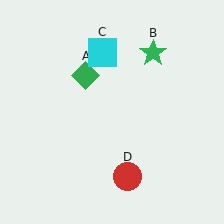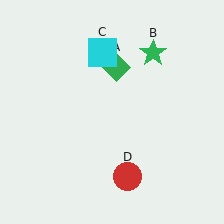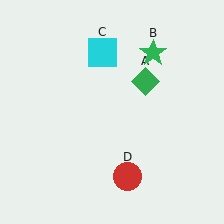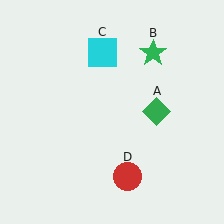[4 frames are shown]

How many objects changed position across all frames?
1 object changed position: green diamond (object A).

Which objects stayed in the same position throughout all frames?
Green star (object B) and cyan square (object C) and red circle (object D) remained stationary.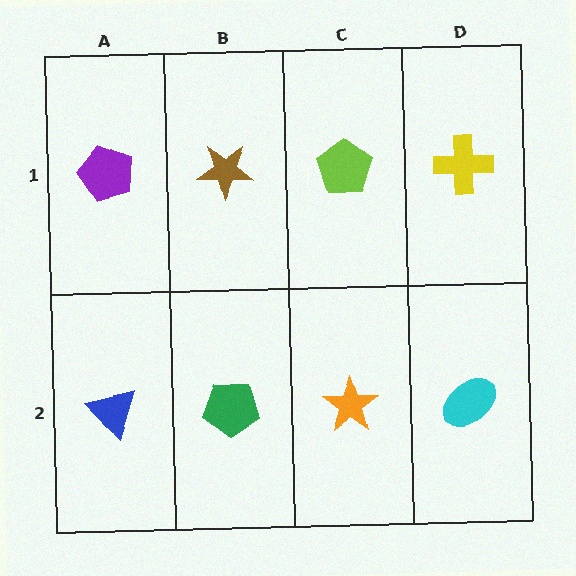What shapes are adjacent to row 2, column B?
A brown star (row 1, column B), a blue triangle (row 2, column A), an orange star (row 2, column C).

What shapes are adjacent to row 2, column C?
A lime pentagon (row 1, column C), a green pentagon (row 2, column B), a cyan ellipse (row 2, column D).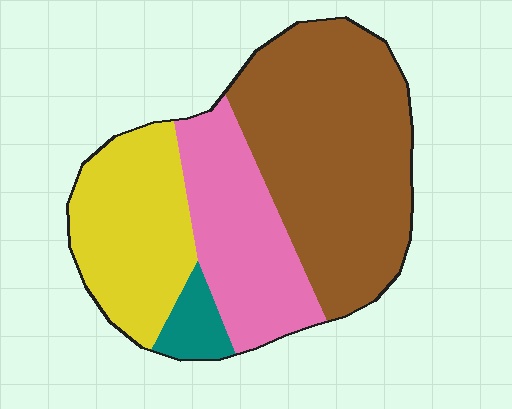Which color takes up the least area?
Teal, at roughly 5%.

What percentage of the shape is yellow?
Yellow covers 25% of the shape.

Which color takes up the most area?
Brown, at roughly 45%.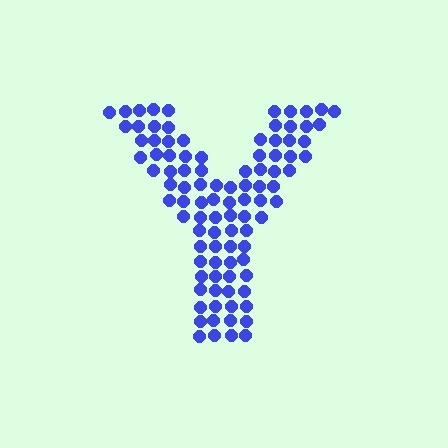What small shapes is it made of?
It is made of small circles.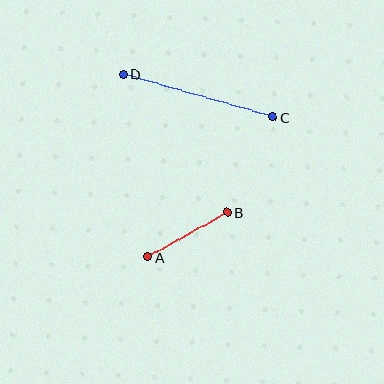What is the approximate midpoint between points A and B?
The midpoint is at approximately (188, 235) pixels.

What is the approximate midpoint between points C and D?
The midpoint is at approximately (198, 96) pixels.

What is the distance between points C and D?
The distance is approximately 156 pixels.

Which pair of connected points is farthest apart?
Points C and D are farthest apart.